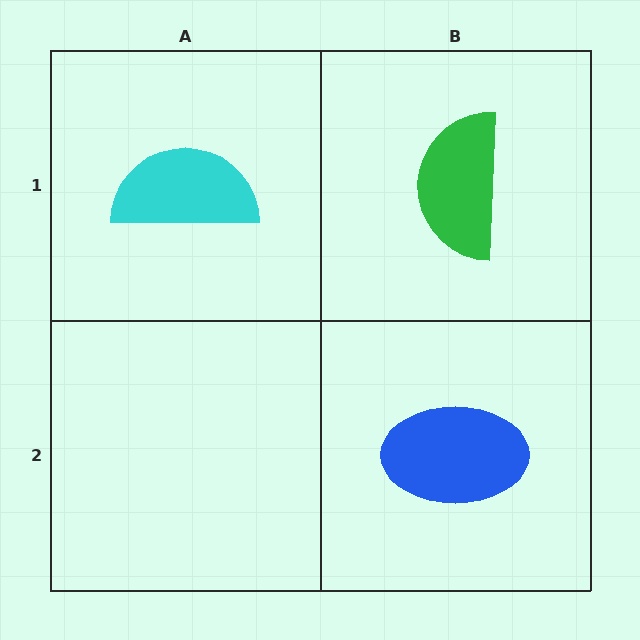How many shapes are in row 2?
1 shape.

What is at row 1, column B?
A green semicircle.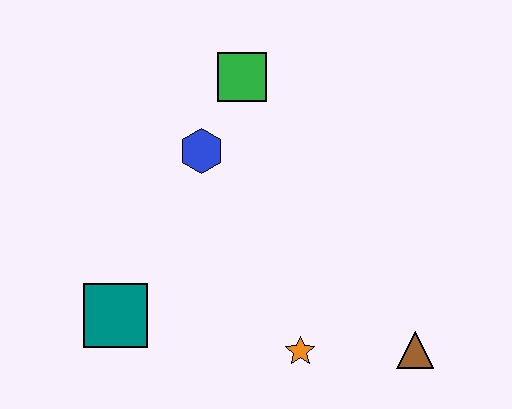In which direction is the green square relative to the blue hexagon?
The green square is above the blue hexagon.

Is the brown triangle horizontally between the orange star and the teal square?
No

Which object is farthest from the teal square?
The brown triangle is farthest from the teal square.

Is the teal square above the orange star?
Yes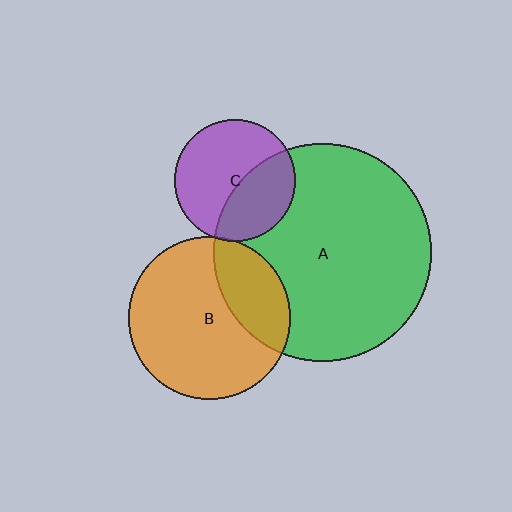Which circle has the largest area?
Circle A (green).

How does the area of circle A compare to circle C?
Approximately 3.2 times.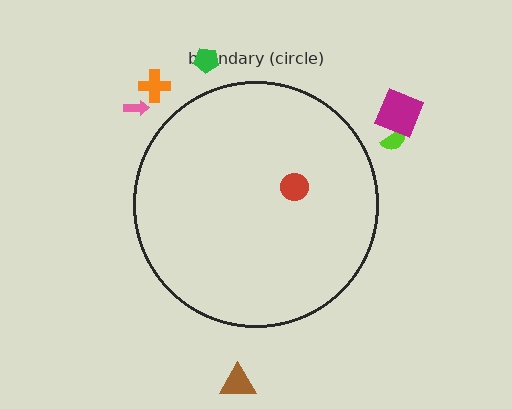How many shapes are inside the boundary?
1 inside, 6 outside.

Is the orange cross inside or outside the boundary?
Outside.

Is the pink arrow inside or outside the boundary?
Outside.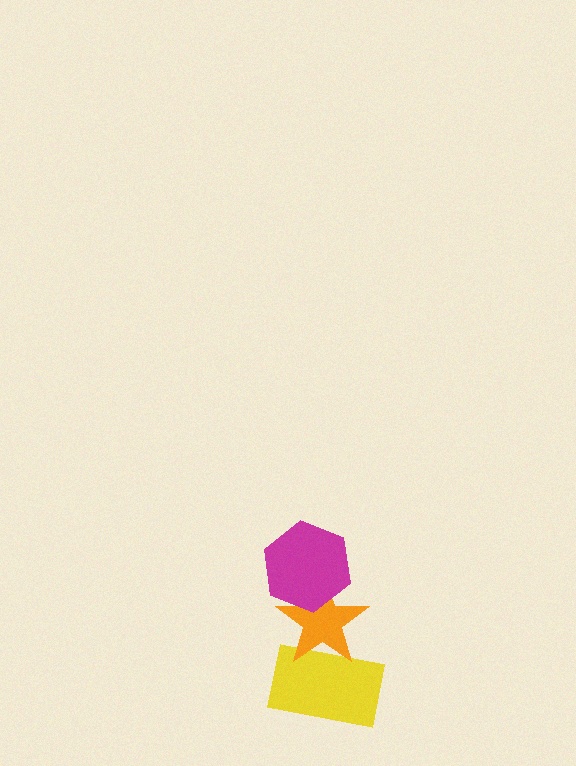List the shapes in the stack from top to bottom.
From top to bottom: the magenta hexagon, the orange star, the yellow rectangle.